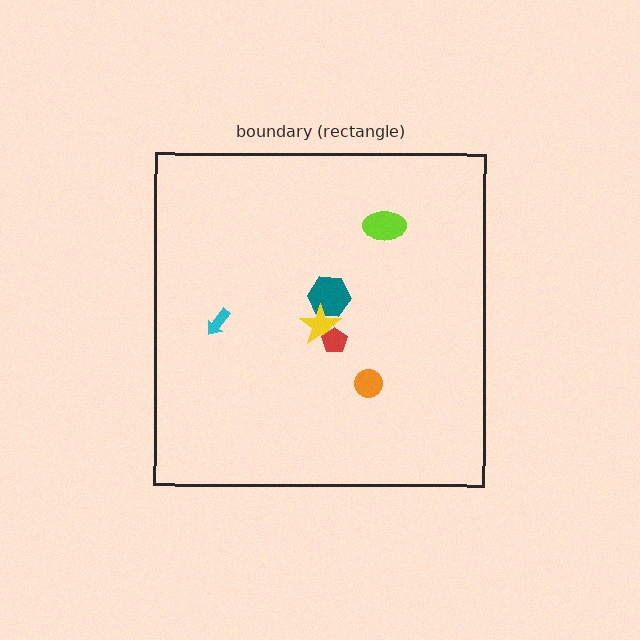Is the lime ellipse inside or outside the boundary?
Inside.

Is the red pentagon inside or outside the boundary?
Inside.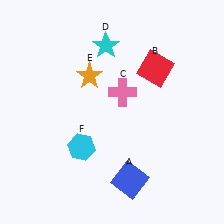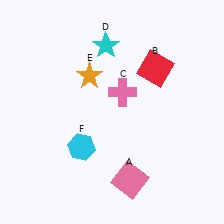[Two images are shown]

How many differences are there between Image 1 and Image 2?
There is 1 difference between the two images.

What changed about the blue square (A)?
In Image 1, A is blue. In Image 2, it changed to pink.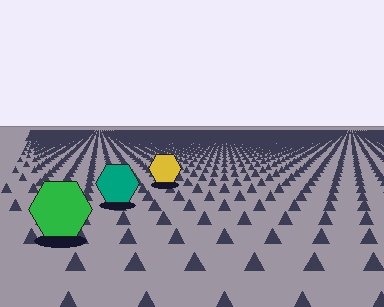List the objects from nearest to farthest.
From nearest to farthest: the green hexagon, the teal hexagon, the yellow hexagon.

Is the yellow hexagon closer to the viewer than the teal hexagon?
No. The teal hexagon is closer — you can tell from the texture gradient: the ground texture is coarser near it.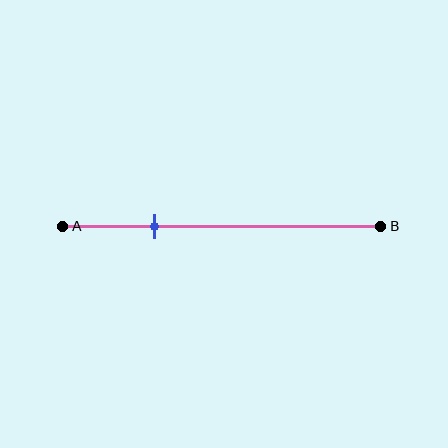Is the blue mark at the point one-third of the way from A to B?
No, the mark is at about 30% from A, not at the 33% one-third point.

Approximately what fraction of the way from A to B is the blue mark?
The blue mark is approximately 30% of the way from A to B.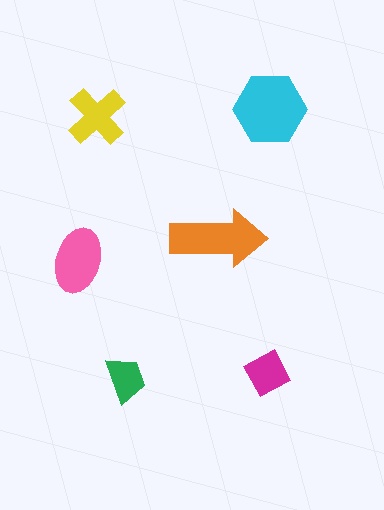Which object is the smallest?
The green trapezoid.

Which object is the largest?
The cyan hexagon.